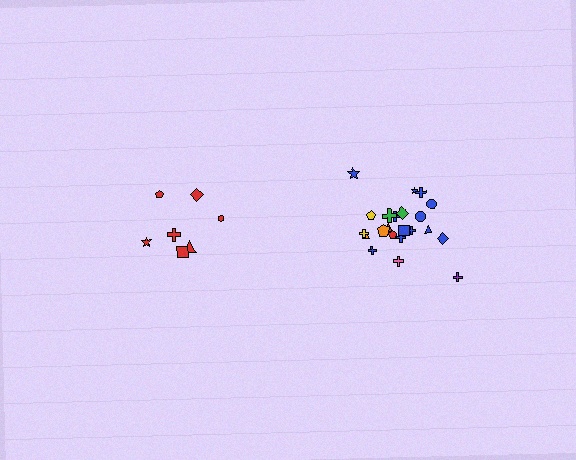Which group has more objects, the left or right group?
The right group.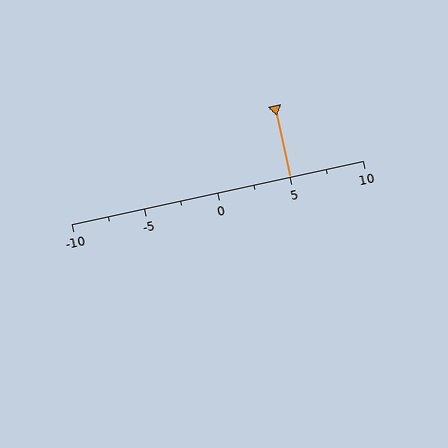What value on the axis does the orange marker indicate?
The marker indicates approximately 5.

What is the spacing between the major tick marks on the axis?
The major ticks are spaced 5 apart.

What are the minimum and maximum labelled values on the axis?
The axis runs from -10 to 10.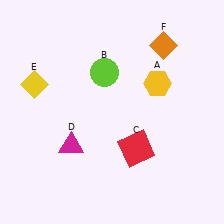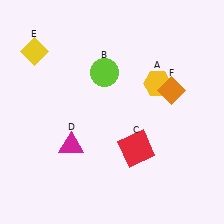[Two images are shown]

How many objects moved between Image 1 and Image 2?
2 objects moved between the two images.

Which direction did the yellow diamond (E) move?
The yellow diamond (E) moved up.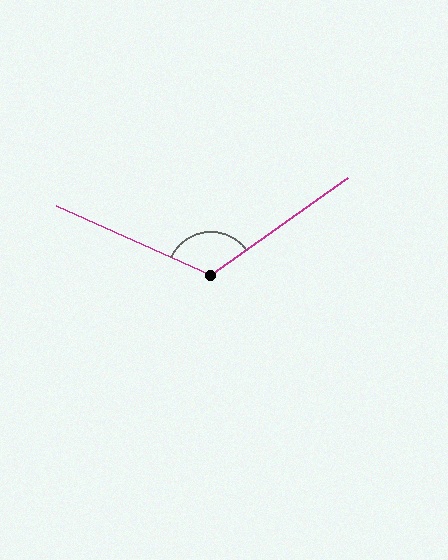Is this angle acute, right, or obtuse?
It is obtuse.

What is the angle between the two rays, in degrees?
Approximately 120 degrees.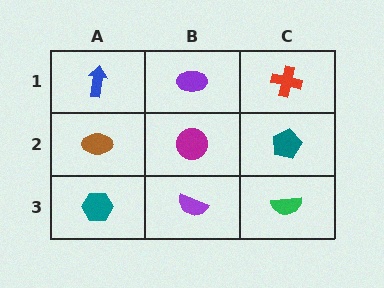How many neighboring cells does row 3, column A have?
2.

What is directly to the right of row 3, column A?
A purple semicircle.